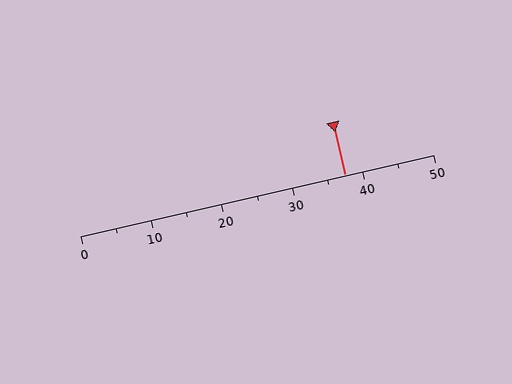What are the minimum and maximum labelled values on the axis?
The axis runs from 0 to 50.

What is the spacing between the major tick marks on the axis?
The major ticks are spaced 10 apart.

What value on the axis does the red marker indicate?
The marker indicates approximately 37.5.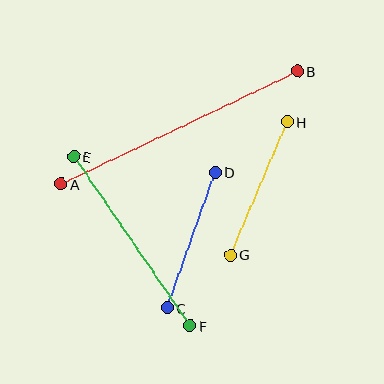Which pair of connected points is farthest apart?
Points A and B are farthest apart.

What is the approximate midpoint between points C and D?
The midpoint is at approximately (191, 240) pixels.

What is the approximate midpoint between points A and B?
The midpoint is at approximately (179, 127) pixels.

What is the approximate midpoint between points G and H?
The midpoint is at approximately (259, 188) pixels.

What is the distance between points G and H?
The distance is approximately 145 pixels.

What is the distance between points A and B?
The distance is approximately 262 pixels.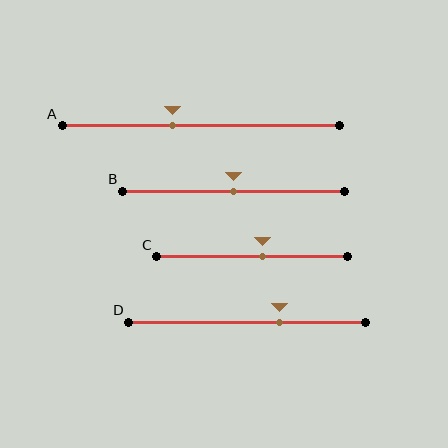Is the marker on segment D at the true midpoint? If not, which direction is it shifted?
No, the marker on segment D is shifted to the right by about 14% of the segment length.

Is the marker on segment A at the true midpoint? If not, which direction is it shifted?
No, the marker on segment A is shifted to the left by about 10% of the segment length.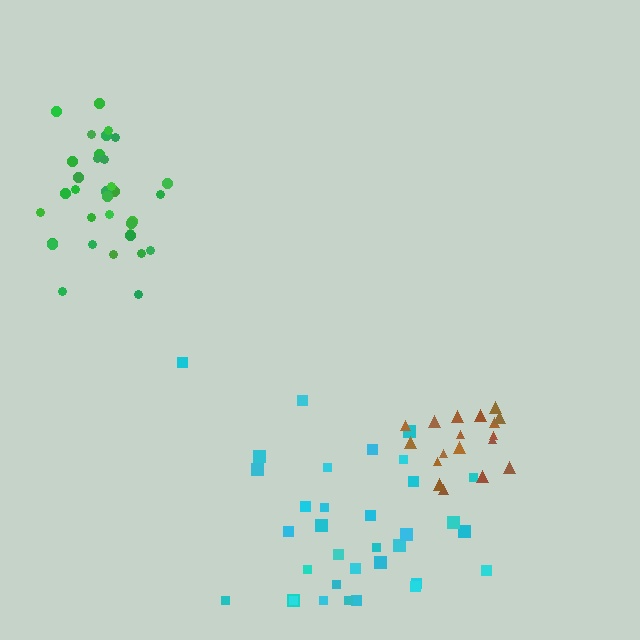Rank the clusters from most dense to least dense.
brown, green, cyan.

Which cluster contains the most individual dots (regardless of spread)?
Cyan (34).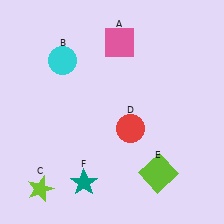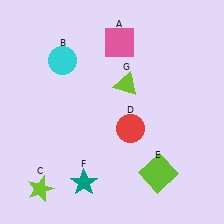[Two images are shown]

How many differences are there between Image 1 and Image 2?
There is 1 difference between the two images.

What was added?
A lime triangle (G) was added in Image 2.